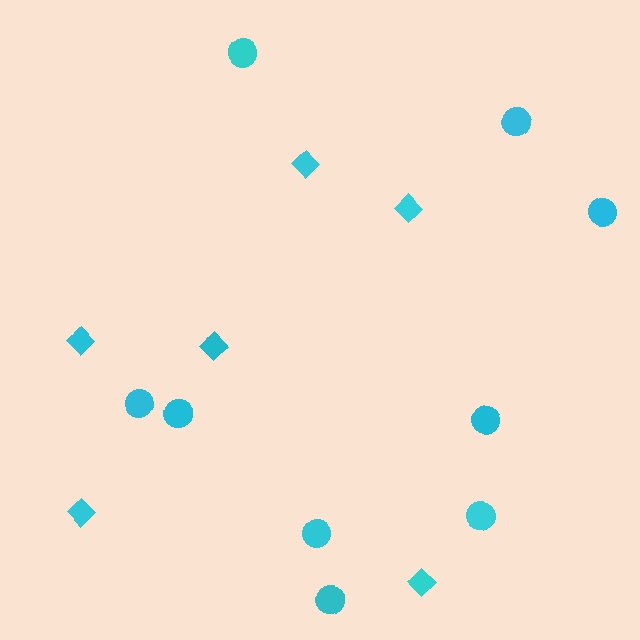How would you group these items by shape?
There are 2 groups: one group of diamonds (6) and one group of circles (9).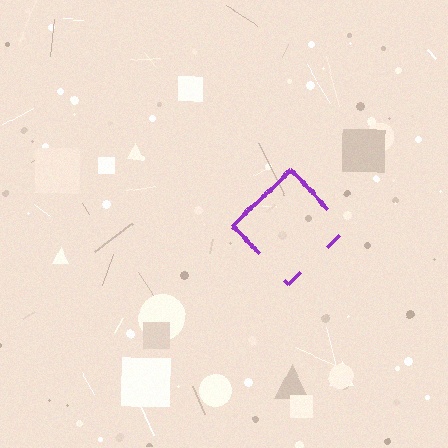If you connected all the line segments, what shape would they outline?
They would outline a diamond.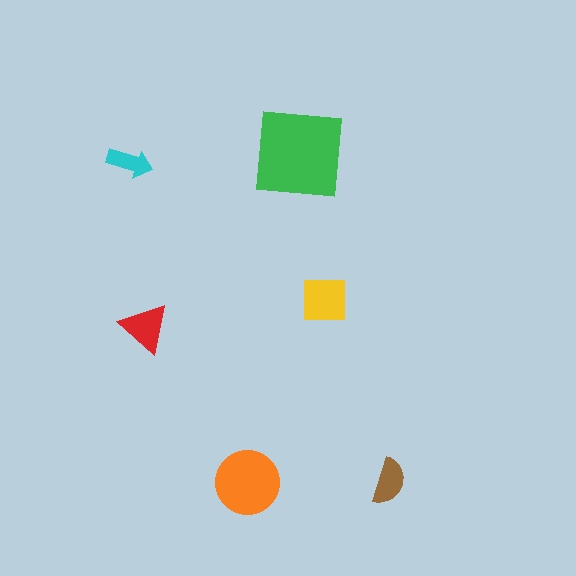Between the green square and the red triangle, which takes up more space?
The green square.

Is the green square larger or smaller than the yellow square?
Larger.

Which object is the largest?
The green square.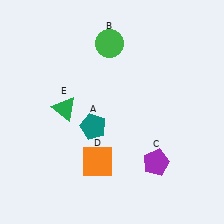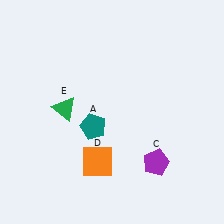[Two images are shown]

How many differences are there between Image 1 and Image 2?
There is 1 difference between the two images.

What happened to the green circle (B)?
The green circle (B) was removed in Image 2. It was in the top-left area of Image 1.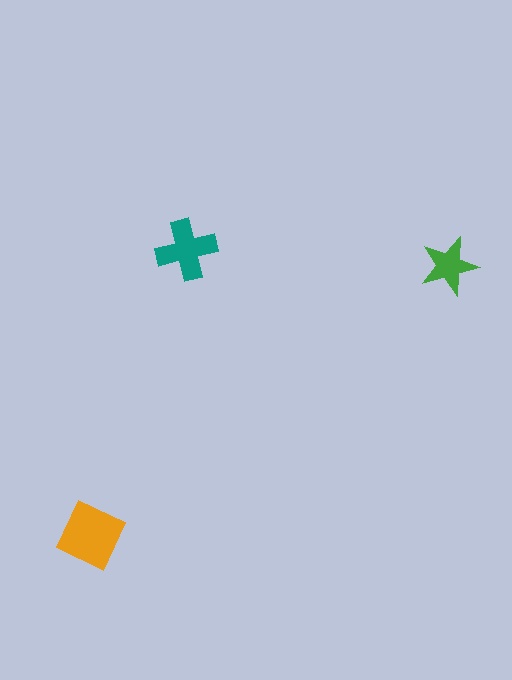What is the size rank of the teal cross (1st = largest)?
2nd.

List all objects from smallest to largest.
The green star, the teal cross, the orange diamond.